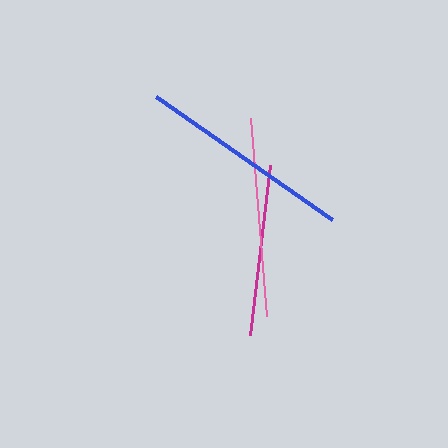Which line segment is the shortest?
The magenta line is the shortest at approximately 171 pixels.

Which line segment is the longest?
The blue line is the longest at approximately 215 pixels.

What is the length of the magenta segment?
The magenta segment is approximately 171 pixels long.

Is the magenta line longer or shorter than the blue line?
The blue line is longer than the magenta line.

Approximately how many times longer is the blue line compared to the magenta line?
The blue line is approximately 1.3 times the length of the magenta line.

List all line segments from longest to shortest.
From longest to shortest: blue, pink, magenta.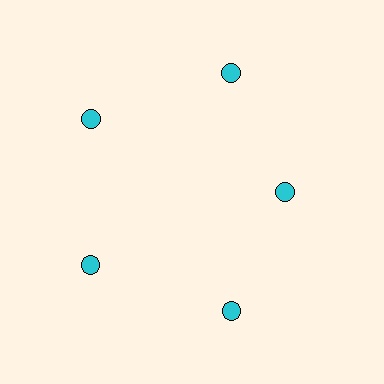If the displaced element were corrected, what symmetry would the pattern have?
It would have 5-fold rotational symmetry — the pattern would map onto itself every 72 degrees.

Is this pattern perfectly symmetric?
No. The 5 cyan circles are arranged in a ring, but one element near the 3 o'clock position is pulled inward toward the center, breaking the 5-fold rotational symmetry.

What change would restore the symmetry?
The symmetry would be restored by moving it outward, back onto the ring so that all 5 circles sit at equal angles and equal distance from the center.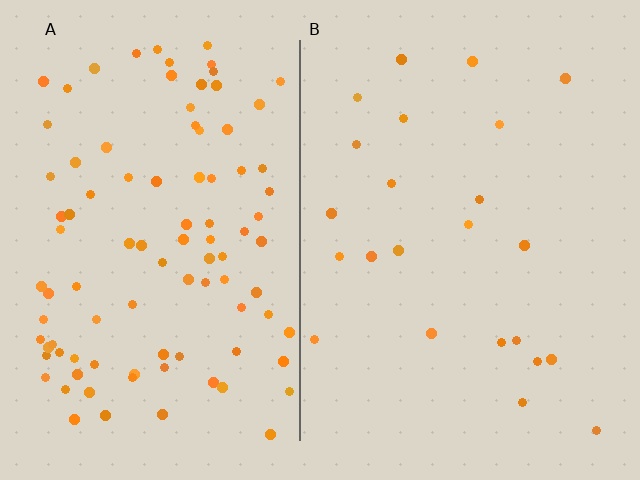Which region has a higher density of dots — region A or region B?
A (the left).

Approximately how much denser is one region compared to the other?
Approximately 4.2× — region A over region B.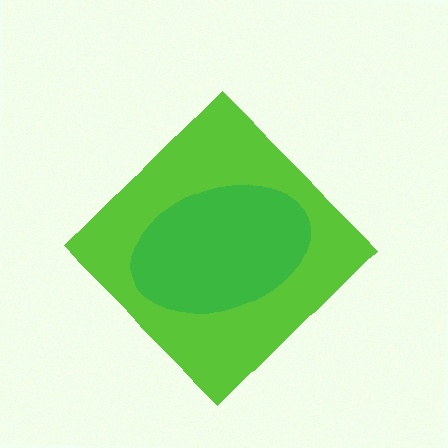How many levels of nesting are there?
2.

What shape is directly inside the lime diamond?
The green ellipse.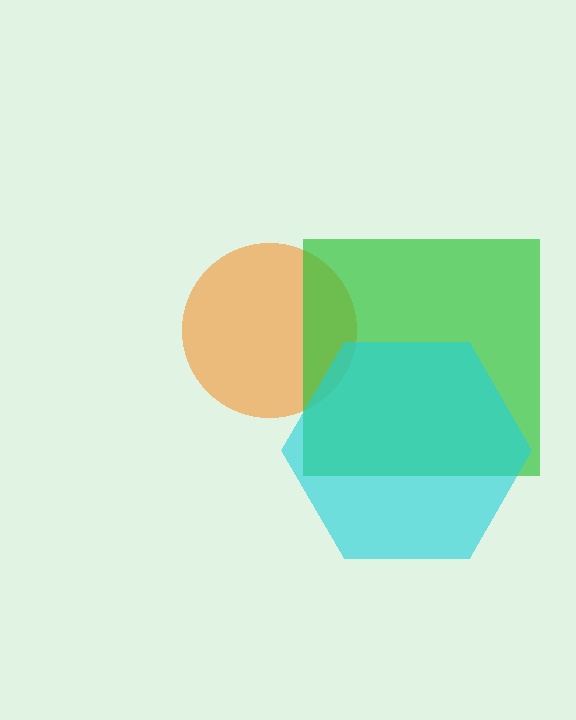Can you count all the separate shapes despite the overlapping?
Yes, there are 3 separate shapes.